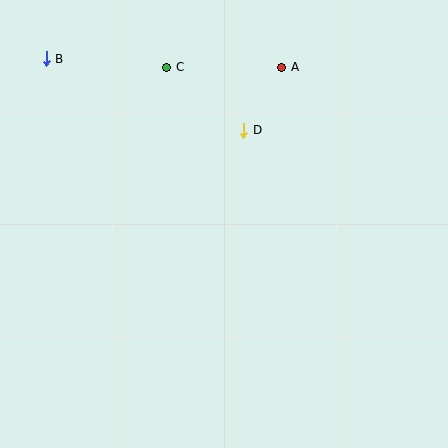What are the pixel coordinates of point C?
Point C is at (167, 67).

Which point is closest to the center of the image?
Point D at (244, 130) is closest to the center.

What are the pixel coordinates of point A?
Point A is at (282, 67).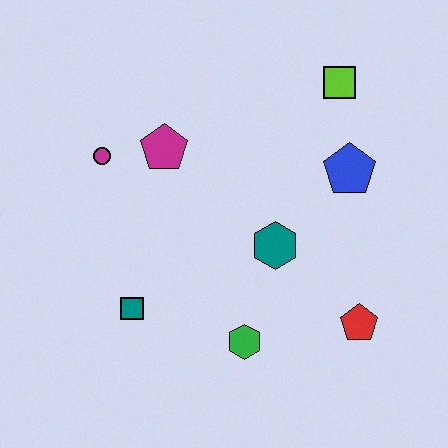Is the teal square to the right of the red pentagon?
No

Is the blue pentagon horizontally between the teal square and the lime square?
No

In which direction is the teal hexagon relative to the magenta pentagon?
The teal hexagon is to the right of the magenta pentagon.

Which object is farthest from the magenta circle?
The red pentagon is farthest from the magenta circle.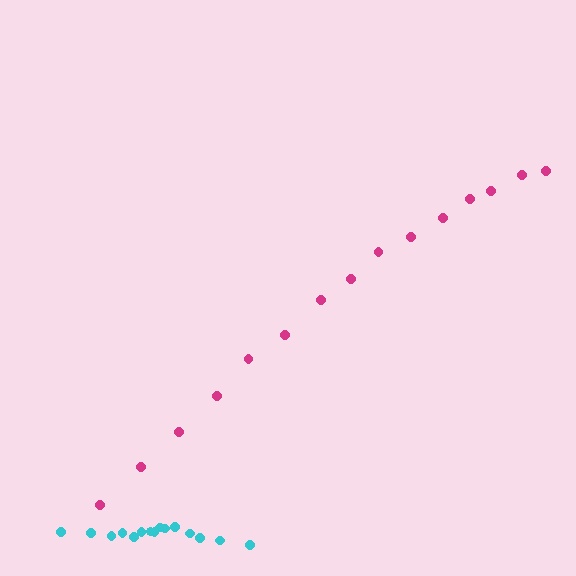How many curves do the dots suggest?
There are 2 distinct paths.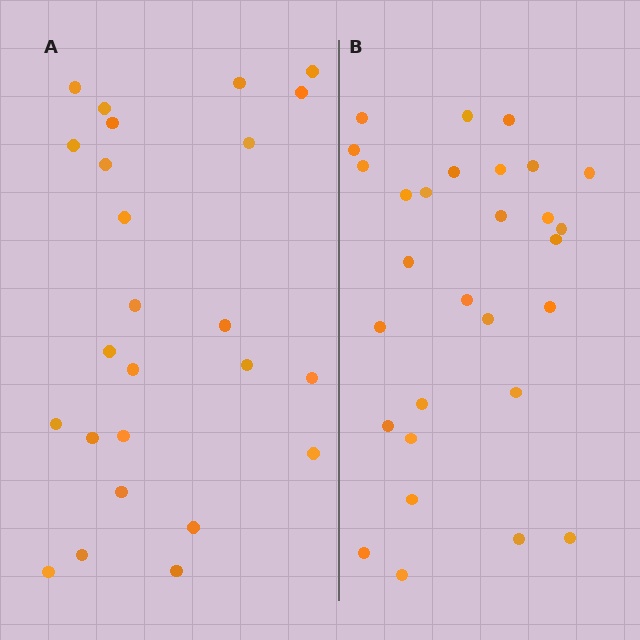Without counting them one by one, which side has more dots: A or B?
Region B (the right region) has more dots.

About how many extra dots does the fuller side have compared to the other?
Region B has about 4 more dots than region A.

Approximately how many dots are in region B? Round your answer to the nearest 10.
About 30 dots. (The exact count is 29, which rounds to 30.)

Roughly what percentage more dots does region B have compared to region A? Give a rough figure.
About 15% more.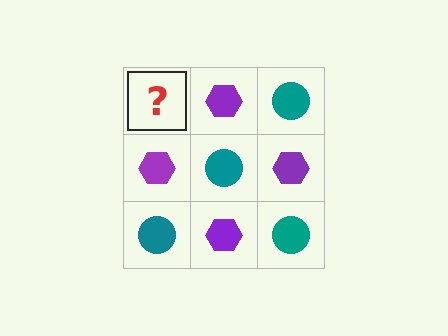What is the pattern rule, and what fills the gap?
The rule is that it alternates teal circle and purple hexagon in a checkerboard pattern. The gap should be filled with a teal circle.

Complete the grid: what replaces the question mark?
The question mark should be replaced with a teal circle.